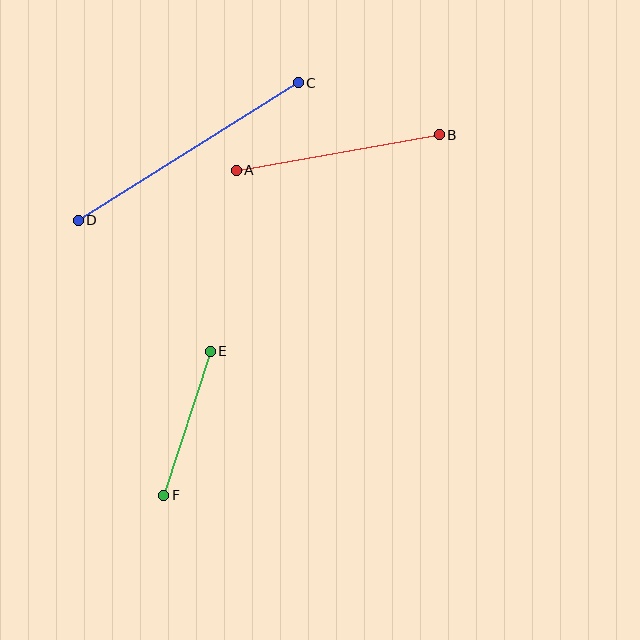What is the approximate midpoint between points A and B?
The midpoint is at approximately (338, 152) pixels.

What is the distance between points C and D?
The distance is approximately 259 pixels.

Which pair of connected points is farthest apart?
Points C and D are farthest apart.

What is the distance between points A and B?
The distance is approximately 206 pixels.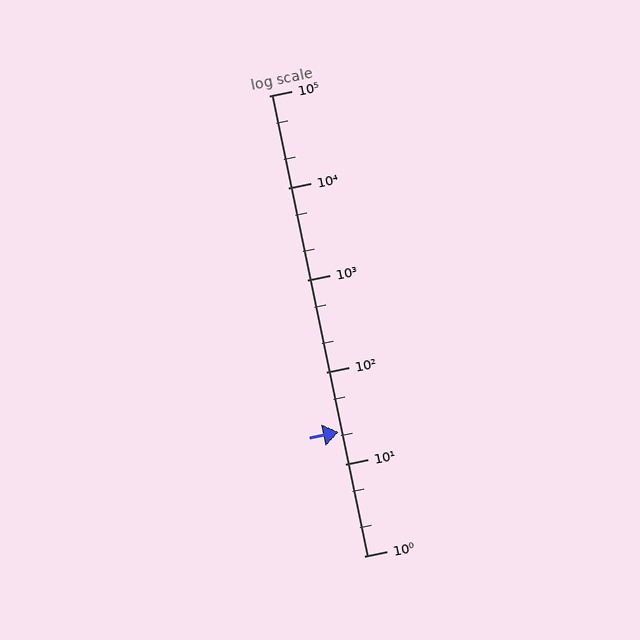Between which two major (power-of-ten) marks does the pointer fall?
The pointer is between 10 and 100.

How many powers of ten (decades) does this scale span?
The scale spans 5 decades, from 1 to 100000.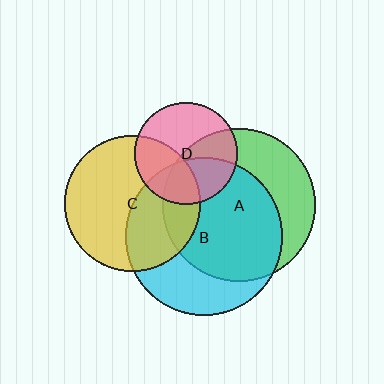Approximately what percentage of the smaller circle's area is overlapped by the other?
Approximately 65%.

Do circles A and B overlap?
Yes.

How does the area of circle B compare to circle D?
Approximately 2.3 times.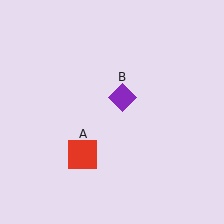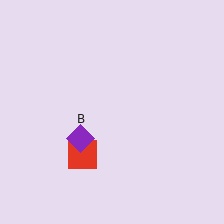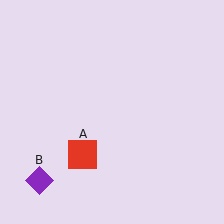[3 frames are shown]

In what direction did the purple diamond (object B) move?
The purple diamond (object B) moved down and to the left.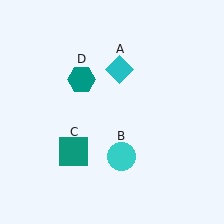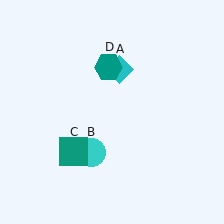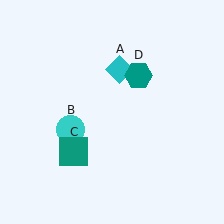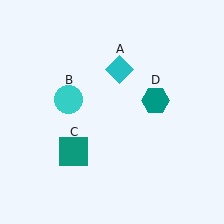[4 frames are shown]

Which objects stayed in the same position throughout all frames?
Cyan diamond (object A) and teal square (object C) remained stationary.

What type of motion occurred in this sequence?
The cyan circle (object B), teal hexagon (object D) rotated clockwise around the center of the scene.